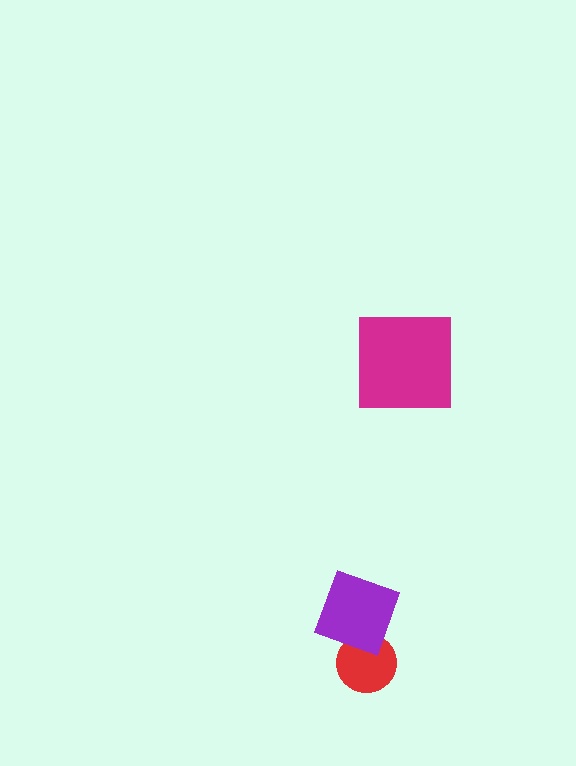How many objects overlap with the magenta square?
0 objects overlap with the magenta square.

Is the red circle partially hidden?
Yes, it is partially covered by another shape.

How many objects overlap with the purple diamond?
1 object overlaps with the purple diamond.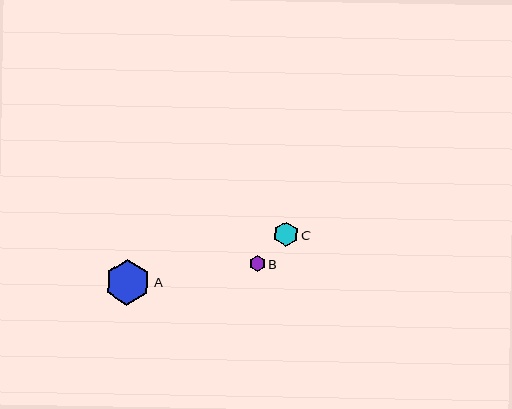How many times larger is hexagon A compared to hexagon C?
Hexagon A is approximately 1.9 times the size of hexagon C.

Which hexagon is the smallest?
Hexagon B is the smallest with a size of approximately 16 pixels.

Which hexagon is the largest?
Hexagon A is the largest with a size of approximately 46 pixels.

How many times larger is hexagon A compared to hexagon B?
Hexagon A is approximately 2.8 times the size of hexagon B.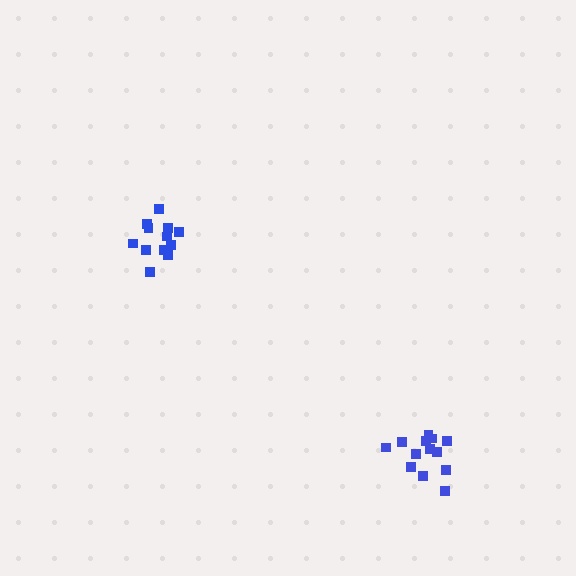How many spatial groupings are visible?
There are 2 spatial groupings.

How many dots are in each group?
Group 1: 12 dots, Group 2: 13 dots (25 total).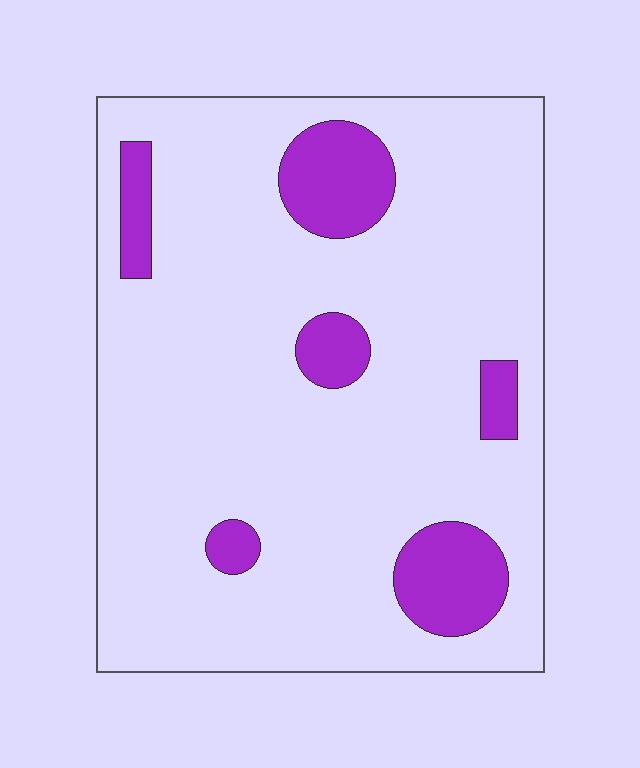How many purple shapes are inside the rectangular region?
6.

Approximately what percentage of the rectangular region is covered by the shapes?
Approximately 15%.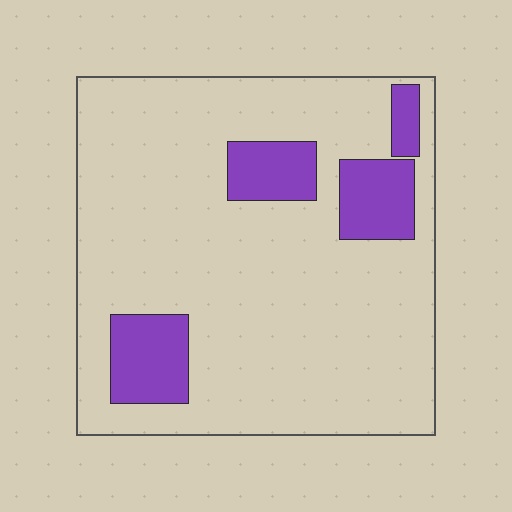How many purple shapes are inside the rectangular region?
4.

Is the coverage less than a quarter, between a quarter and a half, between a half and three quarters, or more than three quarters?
Less than a quarter.